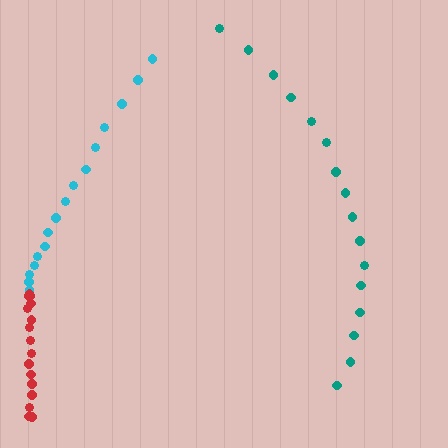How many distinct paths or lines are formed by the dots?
There are 3 distinct paths.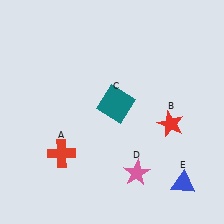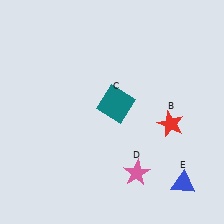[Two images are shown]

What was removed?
The red cross (A) was removed in Image 2.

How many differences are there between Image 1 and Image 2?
There is 1 difference between the two images.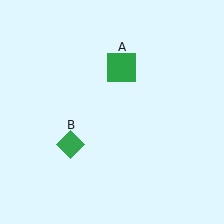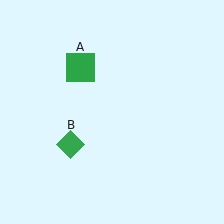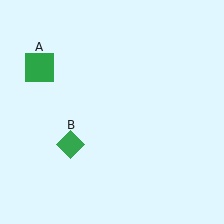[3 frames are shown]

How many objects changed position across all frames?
1 object changed position: green square (object A).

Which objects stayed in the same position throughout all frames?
Green diamond (object B) remained stationary.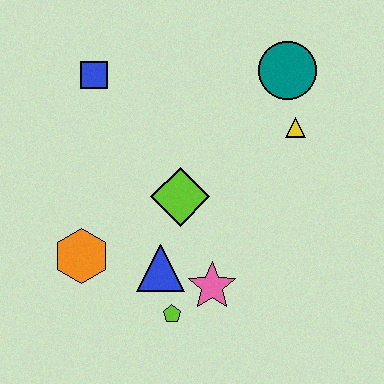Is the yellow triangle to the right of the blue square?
Yes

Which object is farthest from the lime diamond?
The teal circle is farthest from the lime diamond.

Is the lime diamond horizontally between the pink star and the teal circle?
No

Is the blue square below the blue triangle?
No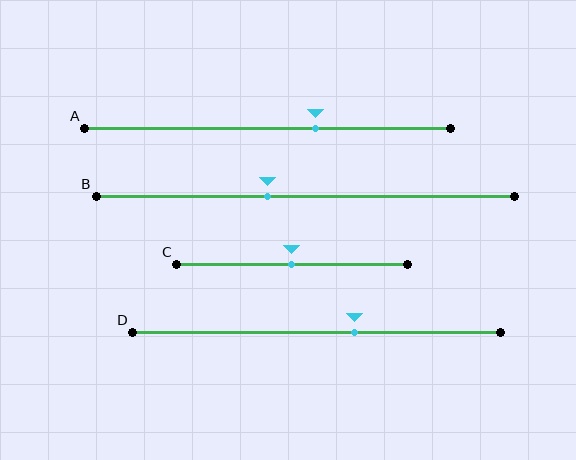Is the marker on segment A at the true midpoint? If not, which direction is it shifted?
No, the marker on segment A is shifted to the right by about 13% of the segment length.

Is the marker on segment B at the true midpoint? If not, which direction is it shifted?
No, the marker on segment B is shifted to the left by about 9% of the segment length.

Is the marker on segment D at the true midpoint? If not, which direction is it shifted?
No, the marker on segment D is shifted to the right by about 10% of the segment length.